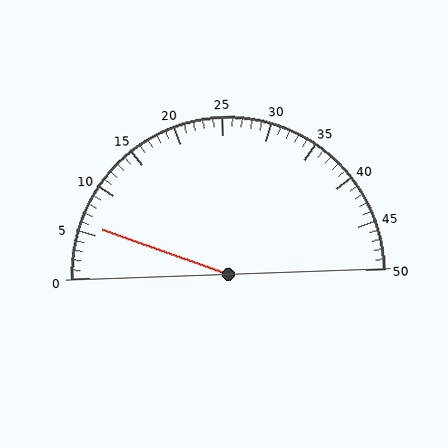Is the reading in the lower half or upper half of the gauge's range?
The reading is in the lower half of the range (0 to 50).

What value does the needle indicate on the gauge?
The needle indicates approximately 6.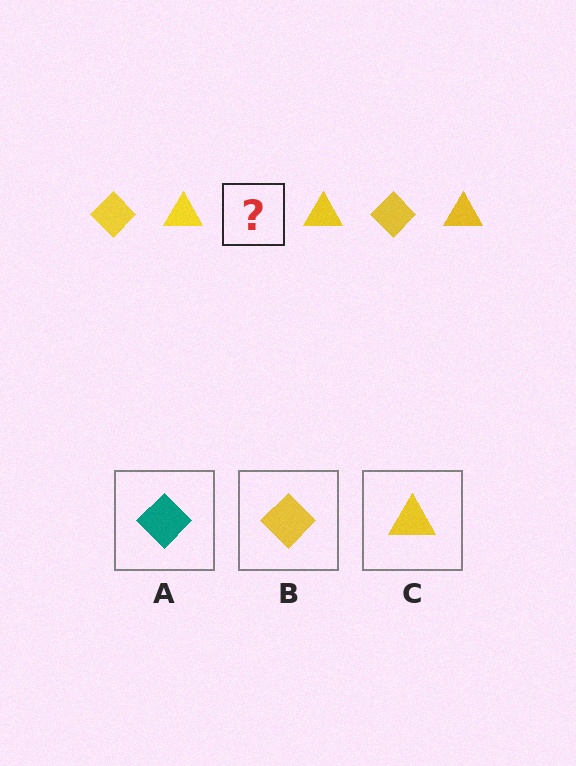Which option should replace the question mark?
Option B.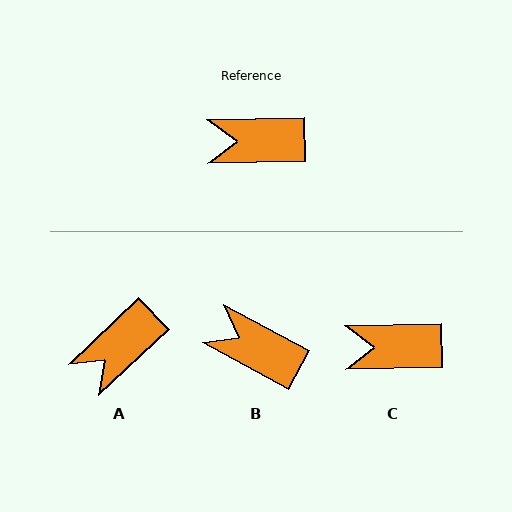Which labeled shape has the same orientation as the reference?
C.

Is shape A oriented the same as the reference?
No, it is off by about 42 degrees.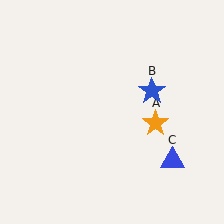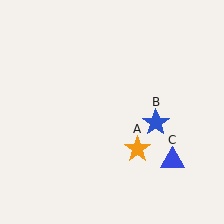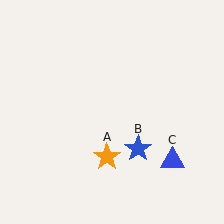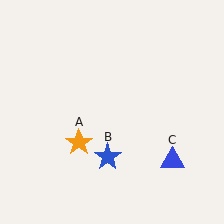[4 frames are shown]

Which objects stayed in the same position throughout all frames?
Blue triangle (object C) remained stationary.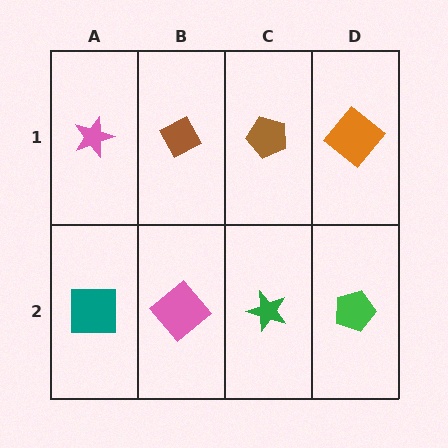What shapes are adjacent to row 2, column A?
A pink star (row 1, column A), a pink diamond (row 2, column B).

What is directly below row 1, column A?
A teal square.